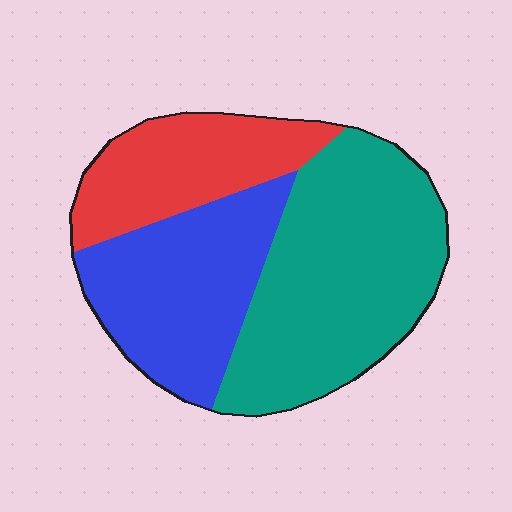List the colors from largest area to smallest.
From largest to smallest: teal, blue, red.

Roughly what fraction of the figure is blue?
Blue takes up about one third (1/3) of the figure.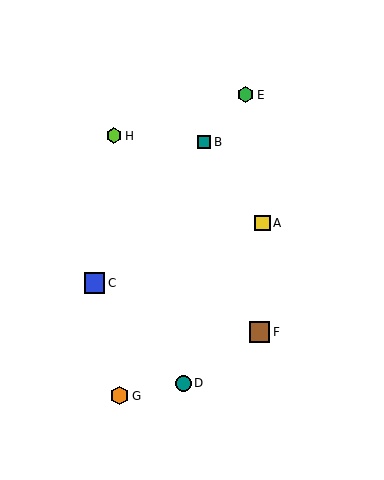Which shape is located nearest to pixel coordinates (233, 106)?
The green hexagon (labeled E) at (246, 95) is nearest to that location.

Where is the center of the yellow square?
The center of the yellow square is at (262, 223).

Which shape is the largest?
The brown square (labeled F) is the largest.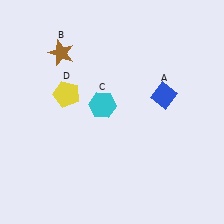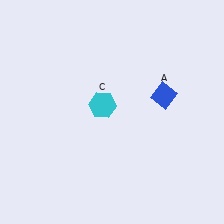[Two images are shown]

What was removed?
The brown star (B), the yellow pentagon (D) were removed in Image 2.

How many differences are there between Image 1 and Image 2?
There are 2 differences between the two images.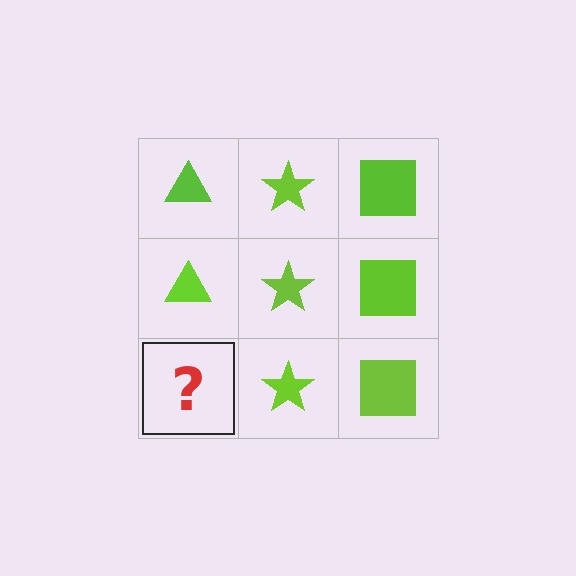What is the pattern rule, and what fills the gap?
The rule is that each column has a consistent shape. The gap should be filled with a lime triangle.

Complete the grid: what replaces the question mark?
The question mark should be replaced with a lime triangle.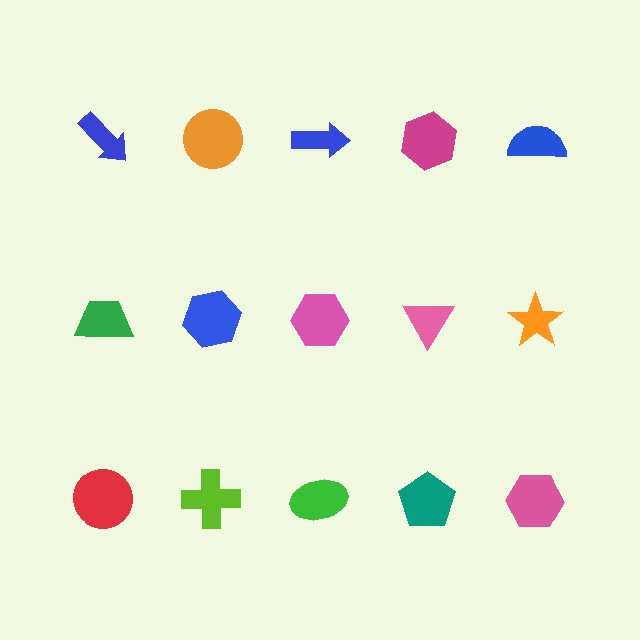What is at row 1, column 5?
A blue semicircle.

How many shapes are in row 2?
5 shapes.